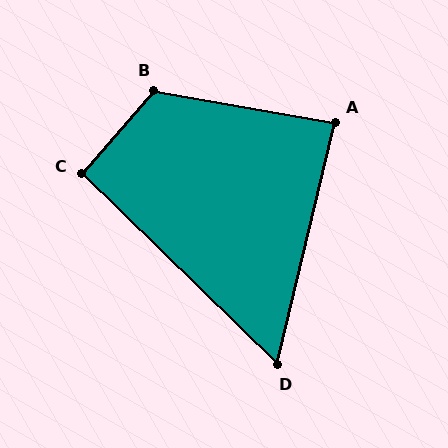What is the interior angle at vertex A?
Approximately 87 degrees (approximately right).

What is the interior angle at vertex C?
Approximately 93 degrees (approximately right).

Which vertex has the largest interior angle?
B, at approximately 121 degrees.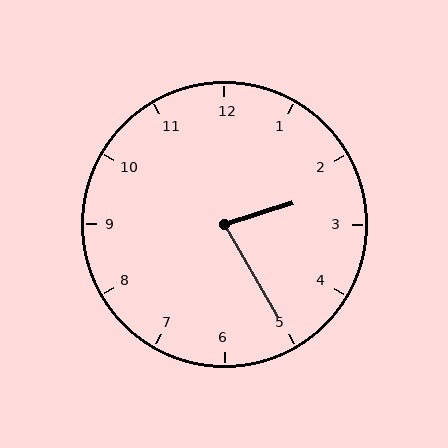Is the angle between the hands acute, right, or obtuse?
It is acute.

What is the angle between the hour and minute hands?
Approximately 78 degrees.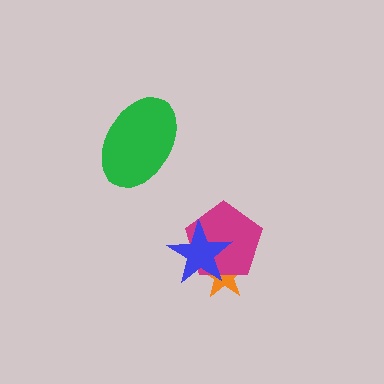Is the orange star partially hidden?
Yes, it is partially covered by another shape.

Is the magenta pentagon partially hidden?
Yes, it is partially covered by another shape.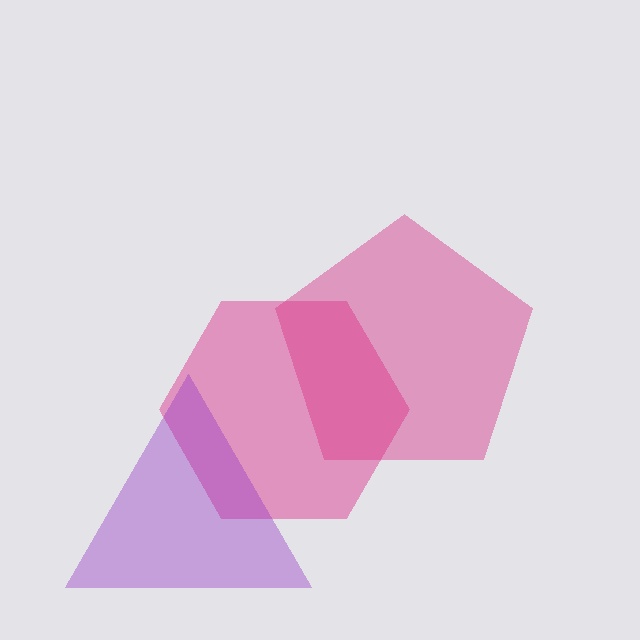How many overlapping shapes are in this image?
There are 3 overlapping shapes in the image.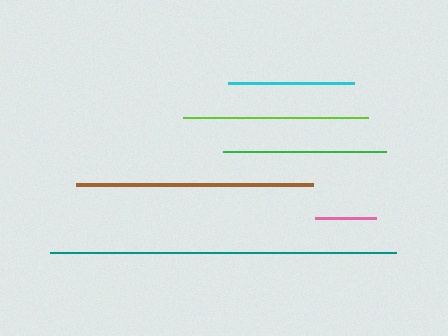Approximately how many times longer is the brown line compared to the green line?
The brown line is approximately 1.5 times the length of the green line.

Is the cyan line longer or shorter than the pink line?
The cyan line is longer than the pink line.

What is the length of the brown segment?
The brown segment is approximately 237 pixels long.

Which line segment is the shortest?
The pink line is the shortest at approximately 61 pixels.